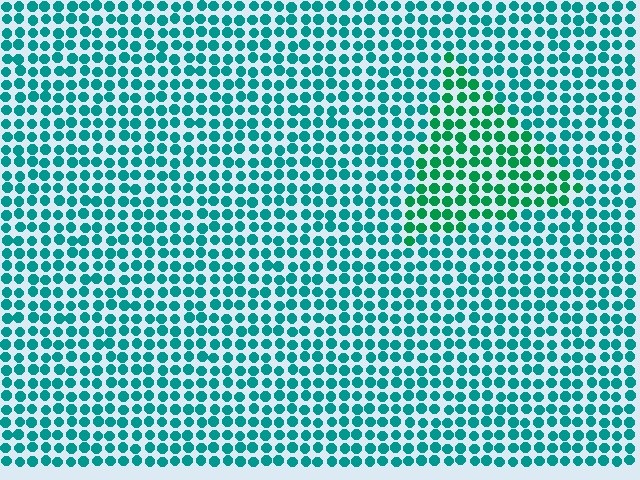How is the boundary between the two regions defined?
The boundary is defined purely by a slight shift in hue (about 29 degrees). Spacing, size, and orientation are identical on both sides.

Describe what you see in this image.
The image is filled with small teal elements in a uniform arrangement. A triangle-shaped region is visible where the elements are tinted to a slightly different hue, forming a subtle color boundary.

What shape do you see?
I see a triangle.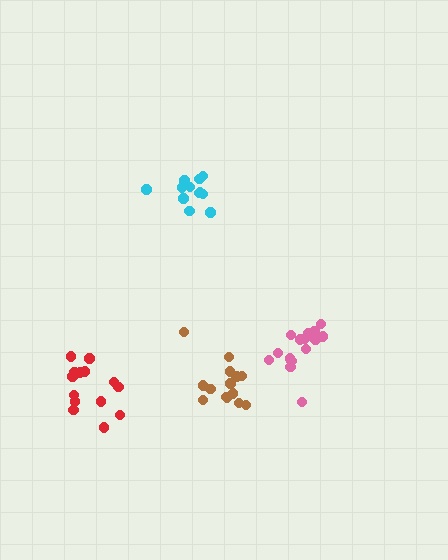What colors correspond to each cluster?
The clusters are colored: cyan, pink, red, brown.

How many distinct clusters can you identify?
There are 4 distinct clusters.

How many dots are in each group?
Group 1: 12 dots, Group 2: 15 dots, Group 3: 15 dots, Group 4: 14 dots (56 total).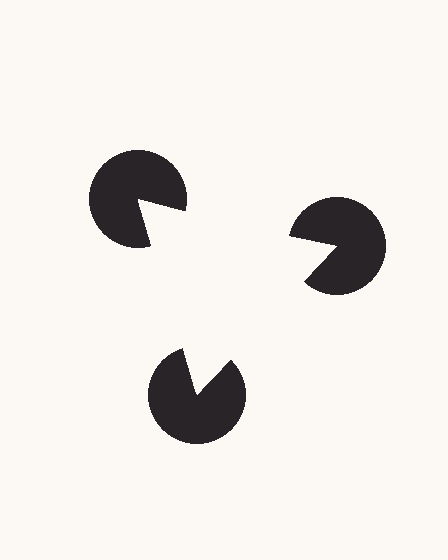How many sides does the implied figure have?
3 sides.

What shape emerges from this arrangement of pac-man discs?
An illusory triangle — its edges are inferred from the aligned wedge cuts in the pac-man discs, not physically drawn.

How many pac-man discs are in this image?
There are 3 — one at each vertex of the illusory triangle.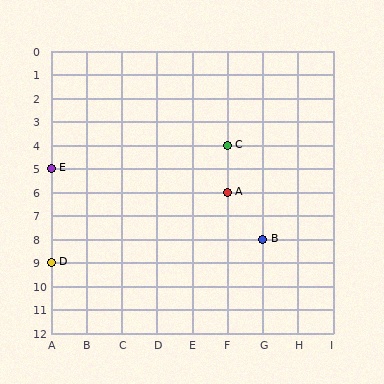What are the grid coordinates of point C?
Point C is at grid coordinates (F, 4).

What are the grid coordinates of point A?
Point A is at grid coordinates (F, 6).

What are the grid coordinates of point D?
Point D is at grid coordinates (A, 9).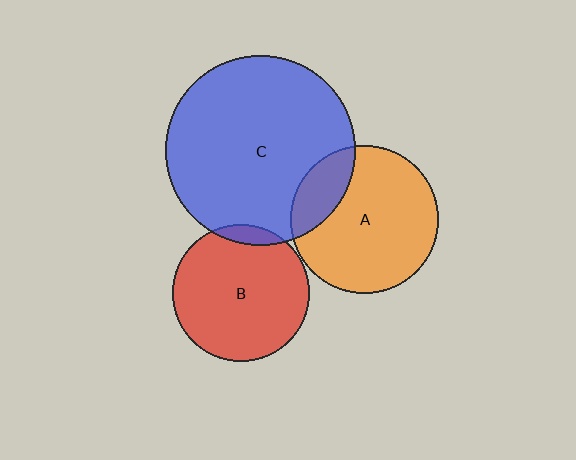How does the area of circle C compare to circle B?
Approximately 1.9 times.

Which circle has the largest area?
Circle C (blue).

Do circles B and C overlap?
Yes.